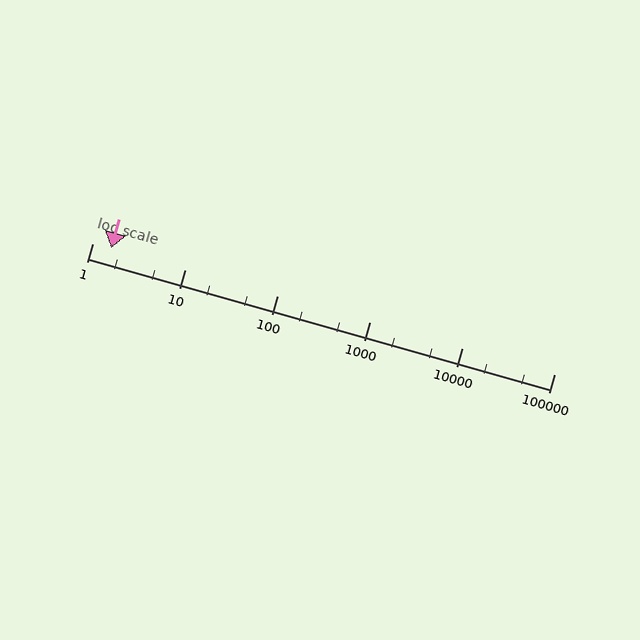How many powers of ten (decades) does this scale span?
The scale spans 5 decades, from 1 to 100000.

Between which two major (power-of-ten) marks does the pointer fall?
The pointer is between 1 and 10.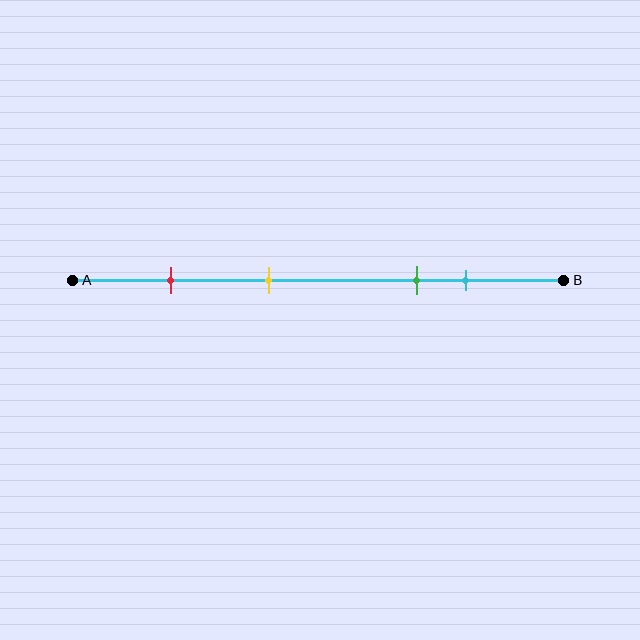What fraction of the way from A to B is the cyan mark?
The cyan mark is approximately 80% (0.8) of the way from A to B.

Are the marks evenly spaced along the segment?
No, the marks are not evenly spaced.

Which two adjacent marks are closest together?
The green and cyan marks are the closest adjacent pair.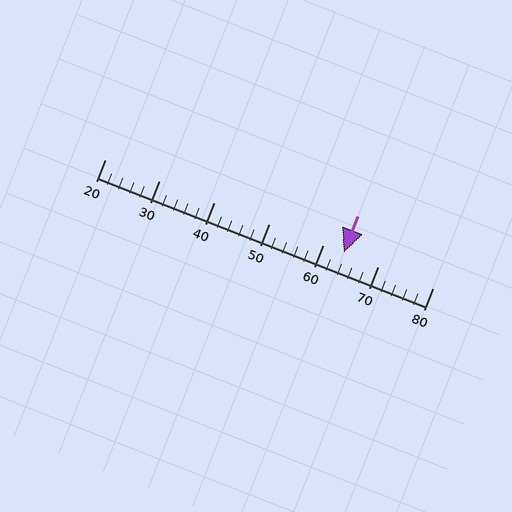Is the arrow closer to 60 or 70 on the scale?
The arrow is closer to 60.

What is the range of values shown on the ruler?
The ruler shows values from 20 to 80.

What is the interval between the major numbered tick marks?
The major tick marks are spaced 10 units apart.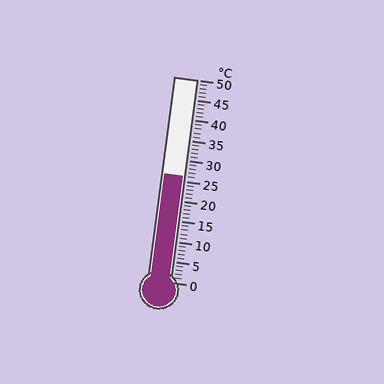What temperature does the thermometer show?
The thermometer shows approximately 26°C.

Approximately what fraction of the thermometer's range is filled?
The thermometer is filled to approximately 50% of its range.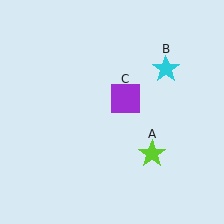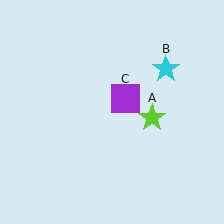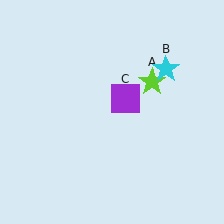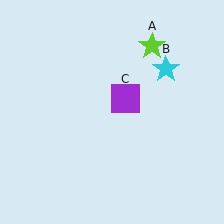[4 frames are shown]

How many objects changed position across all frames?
1 object changed position: lime star (object A).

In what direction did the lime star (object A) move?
The lime star (object A) moved up.